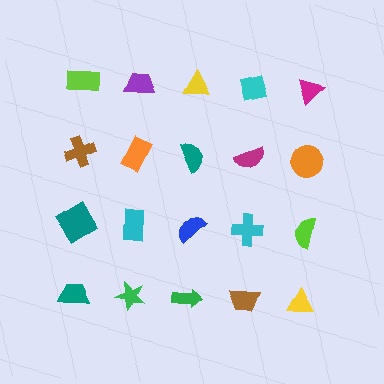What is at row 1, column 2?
A purple trapezoid.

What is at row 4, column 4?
A brown trapezoid.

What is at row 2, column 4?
A magenta semicircle.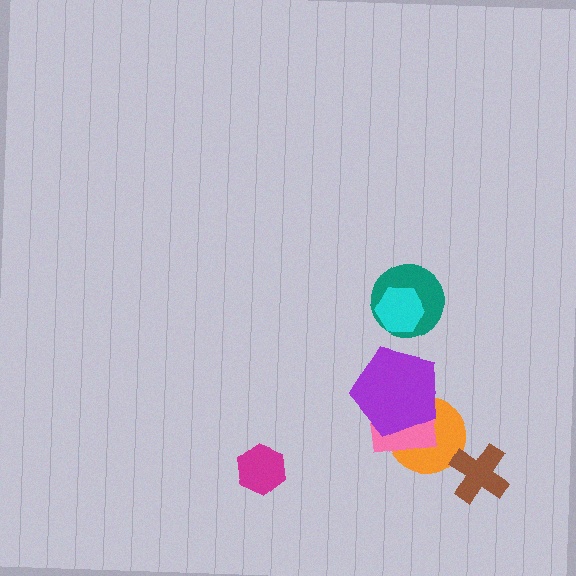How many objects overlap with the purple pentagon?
2 objects overlap with the purple pentagon.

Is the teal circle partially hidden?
Yes, it is partially covered by another shape.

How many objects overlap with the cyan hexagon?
1 object overlaps with the cyan hexagon.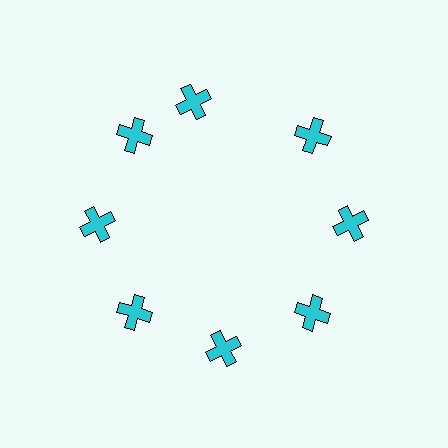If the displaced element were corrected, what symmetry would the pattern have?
It would have 8-fold rotational symmetry — the pattern would map onto itself every 45 degrees.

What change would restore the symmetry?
The symmetry would be restored by rotating it back into even spacing with its neighbors so that all 8 crosses sit at equal angles and equal distance from the center.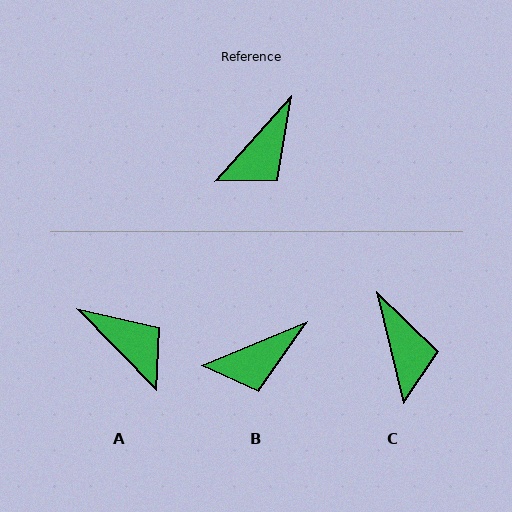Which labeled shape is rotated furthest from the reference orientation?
A, about 86 degrees away.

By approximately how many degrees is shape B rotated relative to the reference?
Approximately 25 degrees clockwise.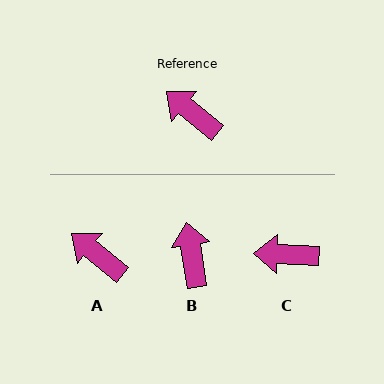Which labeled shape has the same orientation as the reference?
A.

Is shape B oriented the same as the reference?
No, it is off by about 42 degrees.